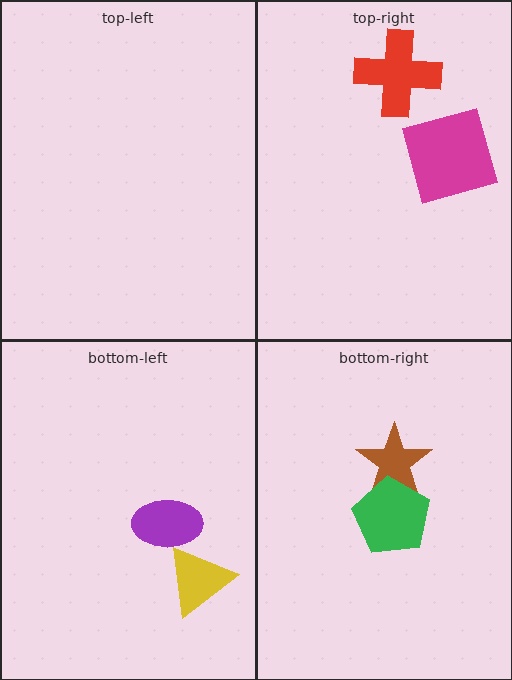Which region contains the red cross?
The top-right region.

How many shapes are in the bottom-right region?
2.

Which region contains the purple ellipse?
The bottom-left region.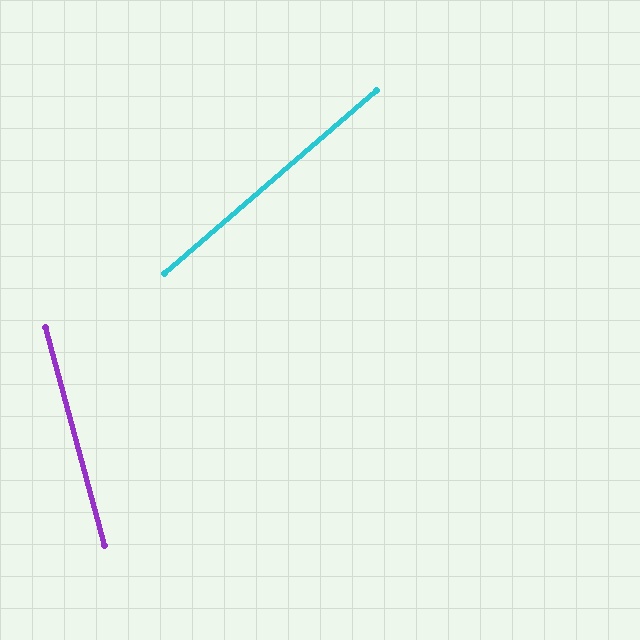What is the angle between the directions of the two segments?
Approximately 64 degrees.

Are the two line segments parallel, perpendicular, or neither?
Neither parallel nor perpendicular — they differ by about 64°.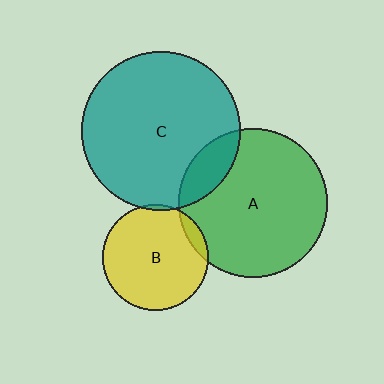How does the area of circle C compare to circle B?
Approximately 2.3 times.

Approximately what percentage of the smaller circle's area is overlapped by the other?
Approximately 10%.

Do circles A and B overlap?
Yes.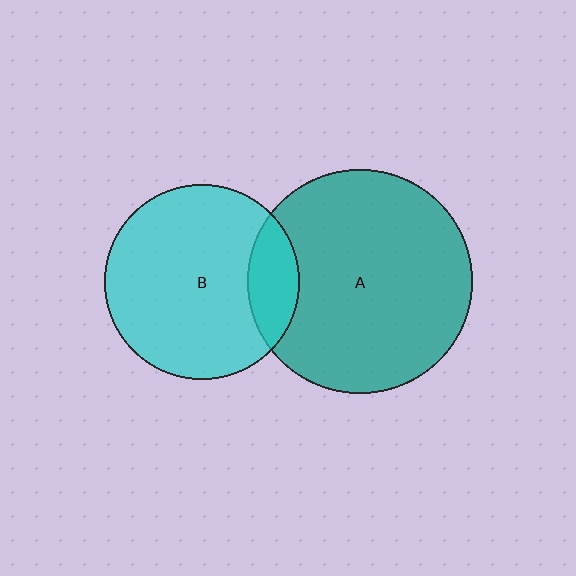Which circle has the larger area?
Circle A (teal).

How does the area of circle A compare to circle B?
Approximately 1.3 times.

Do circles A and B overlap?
Yes.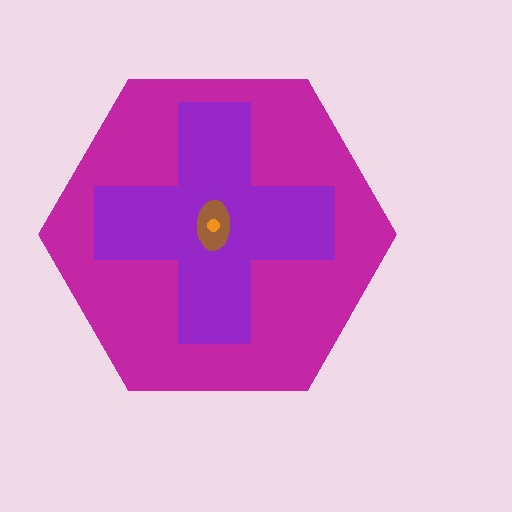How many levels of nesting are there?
4.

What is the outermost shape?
The magenta hexagon.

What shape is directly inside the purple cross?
The brown ellipse.